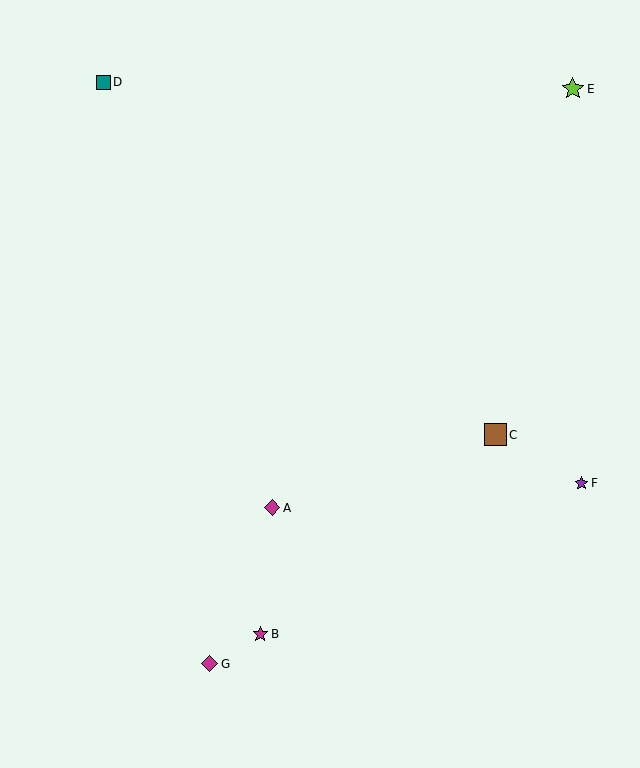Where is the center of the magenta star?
The center of the magenta star is at (260, 634).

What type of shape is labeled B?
Shape B is a magenta star.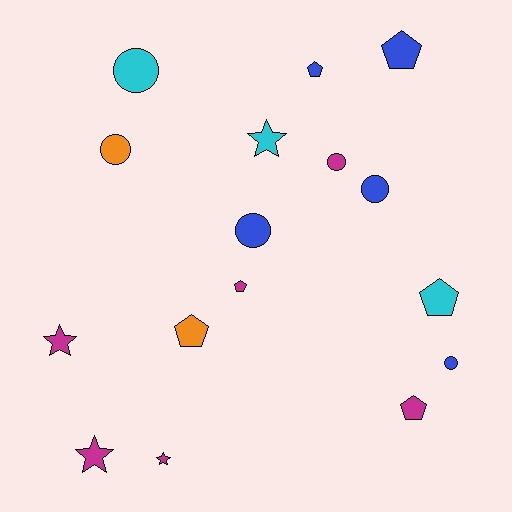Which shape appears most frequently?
Pentagon, with 6 objects.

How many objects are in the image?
There are 16 objects.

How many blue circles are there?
There are 3 blue circles.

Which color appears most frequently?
Magenta, with 6 objects.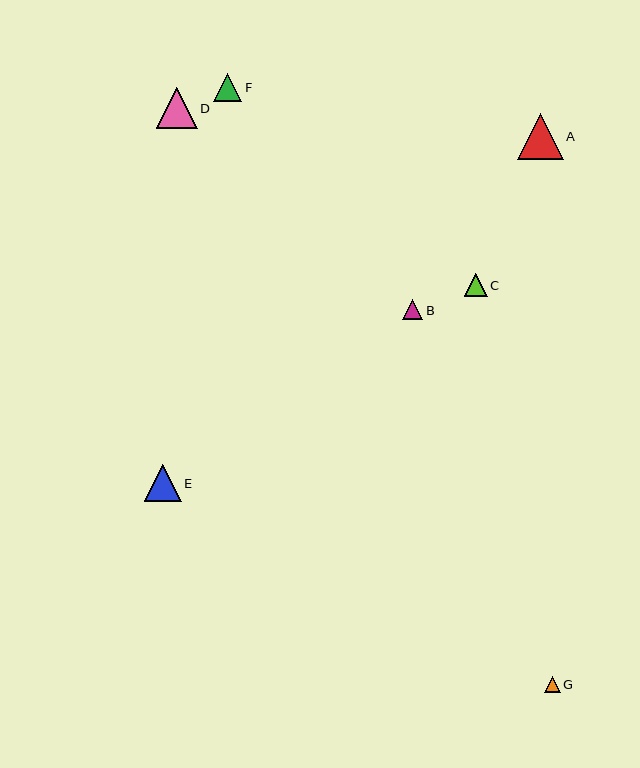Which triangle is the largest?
Triangle A is the largest with a size of approximately 46 pixels.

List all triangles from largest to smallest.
From largest to smallest: A, D, E, F, C, B, G.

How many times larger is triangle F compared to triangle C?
Triangle F is approximately 1.2 times the size of triangle C.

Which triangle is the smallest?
Triangle G is the smallest with a size of approximately 16 pixels.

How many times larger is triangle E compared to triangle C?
Triangle E is approximately 1.6 times the size of triangle C.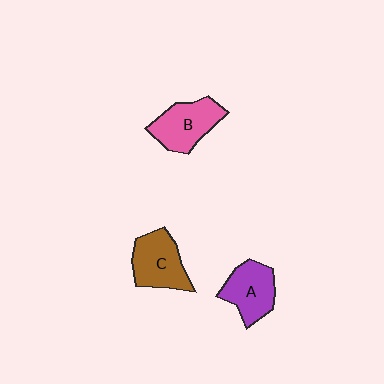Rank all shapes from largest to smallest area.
From largest to smallest: B (pink), C (brown), A (purple).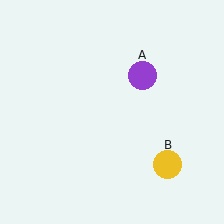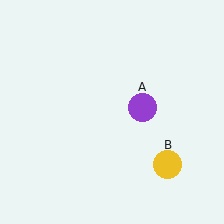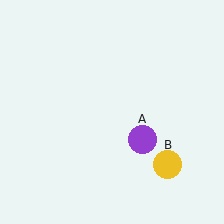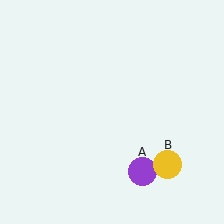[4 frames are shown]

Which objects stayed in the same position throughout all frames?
Yellow circle (object B) remained stationary.